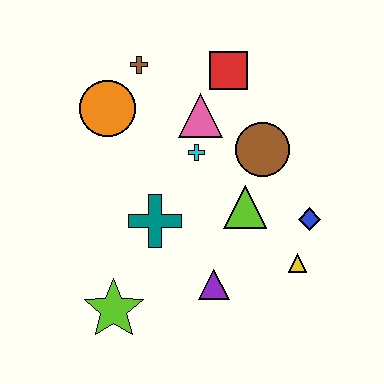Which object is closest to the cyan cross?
The pink triangle is closest to the cyan cross.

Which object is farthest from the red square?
The lime star is farthest from the red square.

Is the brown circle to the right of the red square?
Yes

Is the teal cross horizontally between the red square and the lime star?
Yes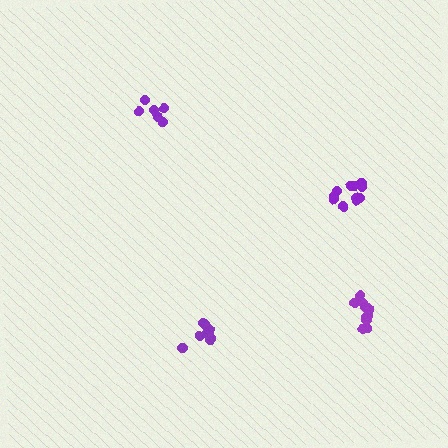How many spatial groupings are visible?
There are 4 spatial groupings.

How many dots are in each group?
Group 1: 11 dots, Group 2: 8 dots, Group 3: 11 dots, Group 4: 6 dots (36 total).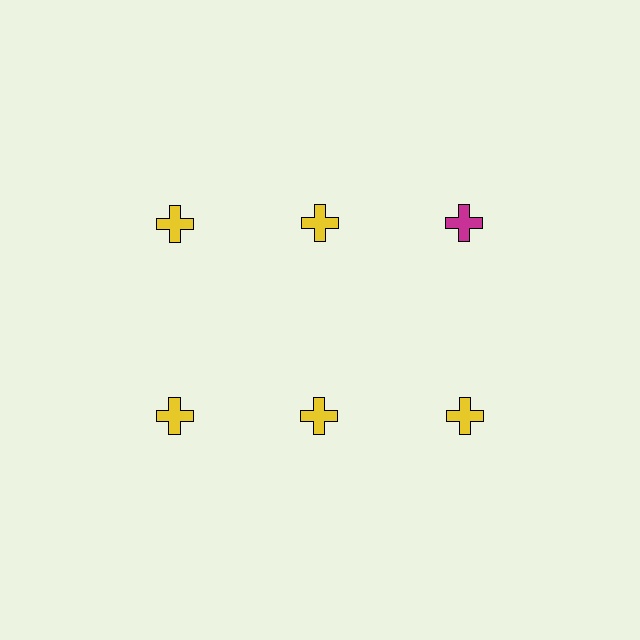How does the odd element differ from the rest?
It has a different color: magenta instead of yellow.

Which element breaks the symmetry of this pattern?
The magenta cross in the top row, center column breaks the symmetry. All other shapes are yellow crosses.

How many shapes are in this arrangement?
There are 6 shapes arranged in a grid pattern.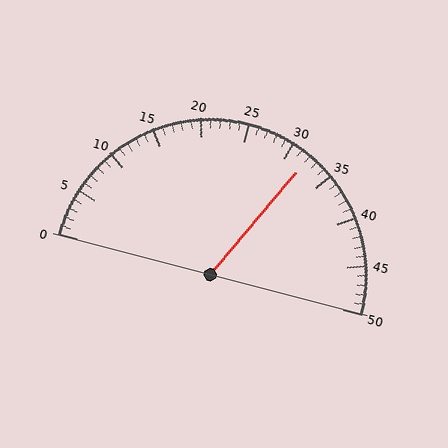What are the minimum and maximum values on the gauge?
The gauge ranges from 0 to 50.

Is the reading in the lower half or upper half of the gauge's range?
The reading is in the upper half of the range (0 to 50).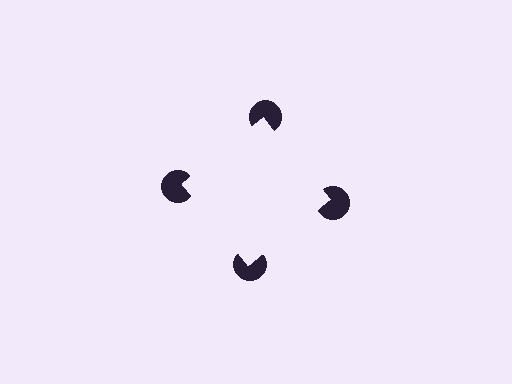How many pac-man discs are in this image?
There are 4 — one at each vertex of the illusory square.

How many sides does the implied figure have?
4 sides.